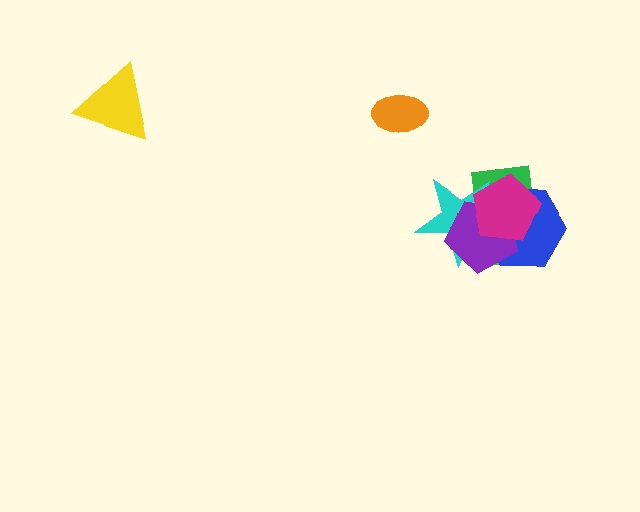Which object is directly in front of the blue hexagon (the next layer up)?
The cyan star is directly in front of the blue hexagon.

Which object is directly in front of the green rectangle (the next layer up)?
The blue hexagon is directly in front of the green rectangle.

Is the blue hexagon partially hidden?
Yes, it is partially covered by another shape.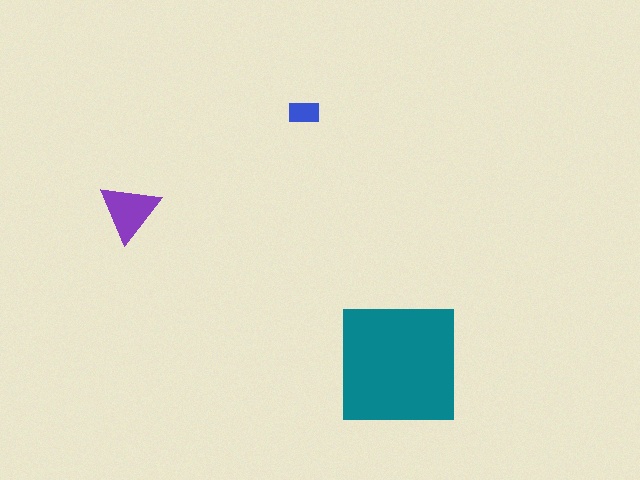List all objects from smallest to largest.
The blue rectangle, the purple triangle, the teal square.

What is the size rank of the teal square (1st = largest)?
1st.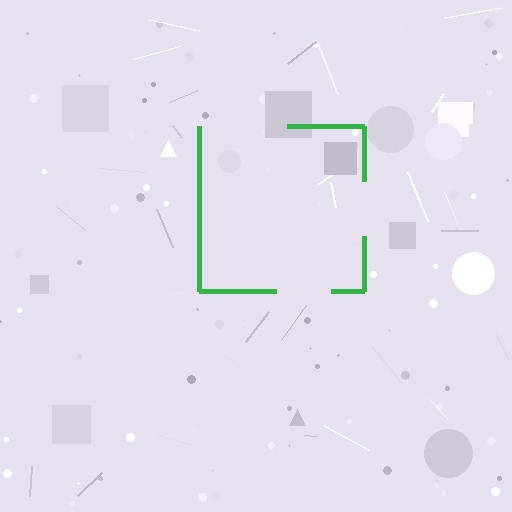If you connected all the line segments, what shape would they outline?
They would outline a square.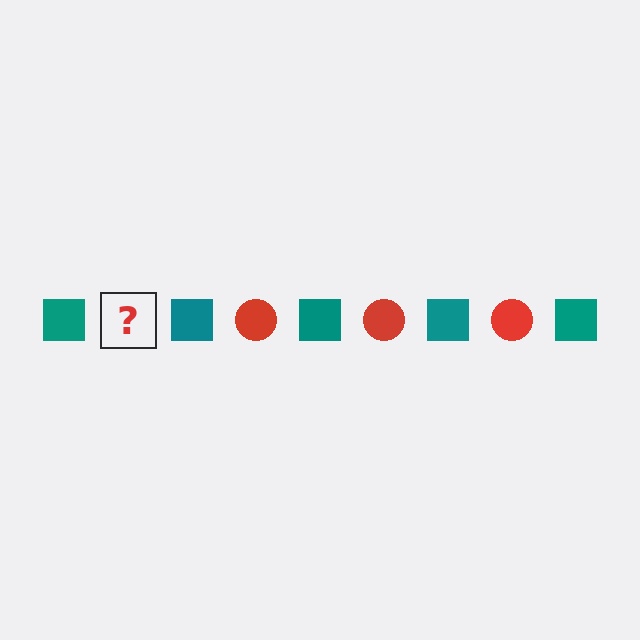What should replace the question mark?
The question mark should be replaced with a red circle.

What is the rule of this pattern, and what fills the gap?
The rule is that the pattern alternates between teal square and red circle. The gap should be filled with a red circle.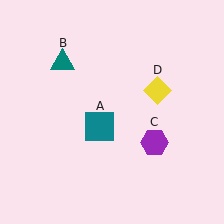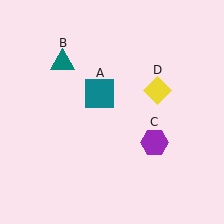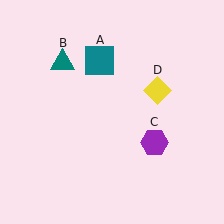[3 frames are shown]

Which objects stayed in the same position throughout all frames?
Teal triangle (object B) and purple hexagon (object C) and yellow diamond (object D) remained stationary.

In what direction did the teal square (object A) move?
The teal square (object A) moved up.